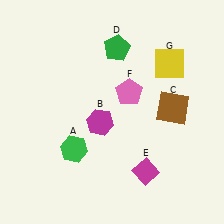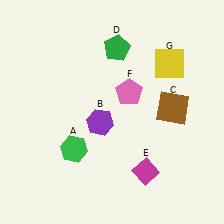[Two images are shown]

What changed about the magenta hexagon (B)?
In Image 1, B is magenta. In Image 2, it changed to purple.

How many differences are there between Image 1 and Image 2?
There is 1 difference between the two images.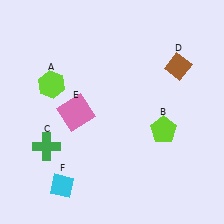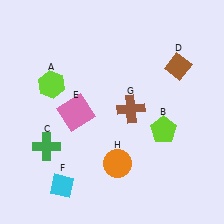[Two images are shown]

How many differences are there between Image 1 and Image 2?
There are 2 differences between the two images.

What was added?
A brown cross (G), an orange circle (H) were added in Image 2.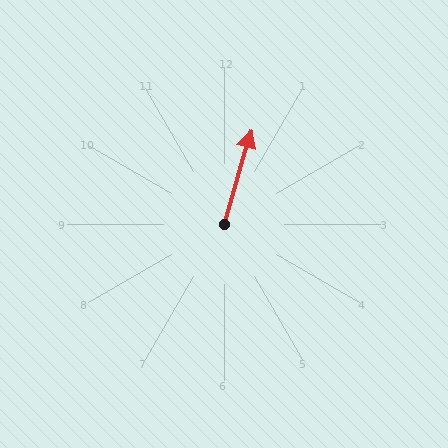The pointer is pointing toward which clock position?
Roughly 1 o'clock.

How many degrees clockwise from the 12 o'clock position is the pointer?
Approximately 16 degrees.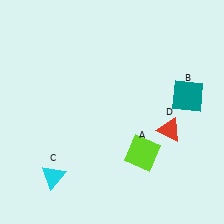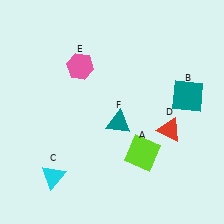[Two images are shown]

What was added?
A pink hexagon (E), a teal triangle (F) were added in Image 2.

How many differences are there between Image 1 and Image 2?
There are 2 differences between the two images.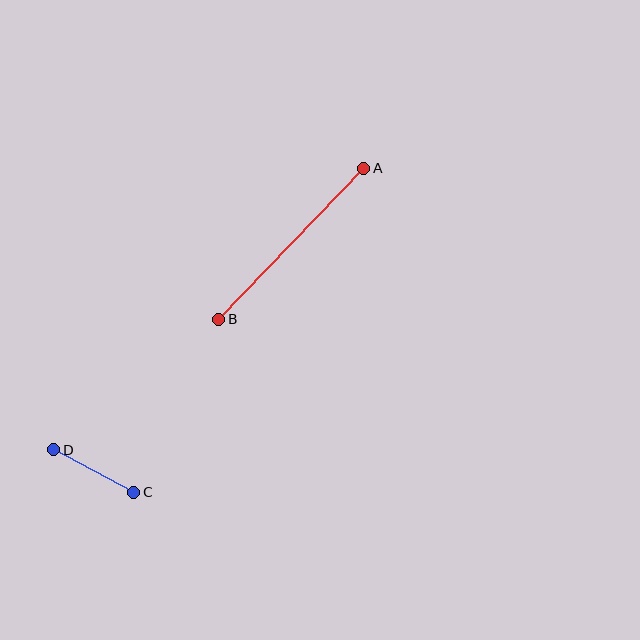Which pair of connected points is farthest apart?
Points A and B are farthest apart.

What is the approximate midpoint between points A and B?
The midpoint is at approximately (291, 244) pixels.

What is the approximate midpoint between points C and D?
The midpoint is at approximately (94, 471) pixels.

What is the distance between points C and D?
The distance is approximately 90 pixels.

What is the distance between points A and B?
The distance is approximately 210 pixels.